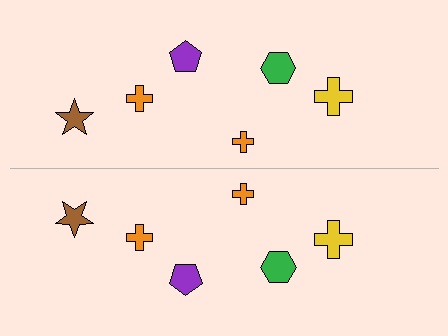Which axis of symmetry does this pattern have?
The pattern has a horizontal axis of symmetry running through the center of the image.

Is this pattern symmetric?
Yes, this pattern has bilateral (reflection) symmetry.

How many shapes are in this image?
There are 12 shapes in this image.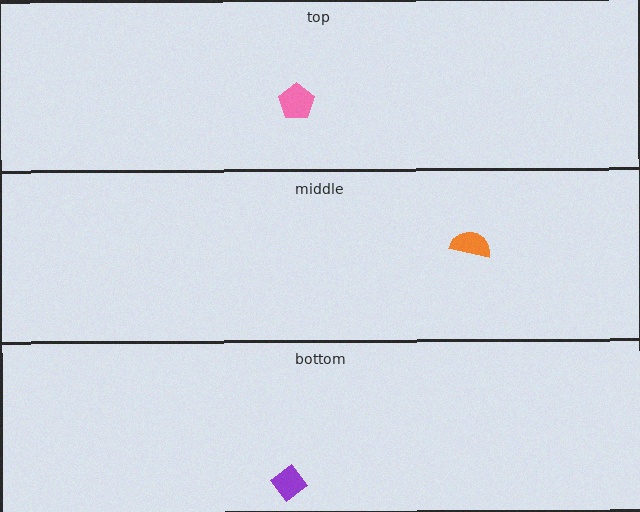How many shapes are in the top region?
1.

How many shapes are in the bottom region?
1.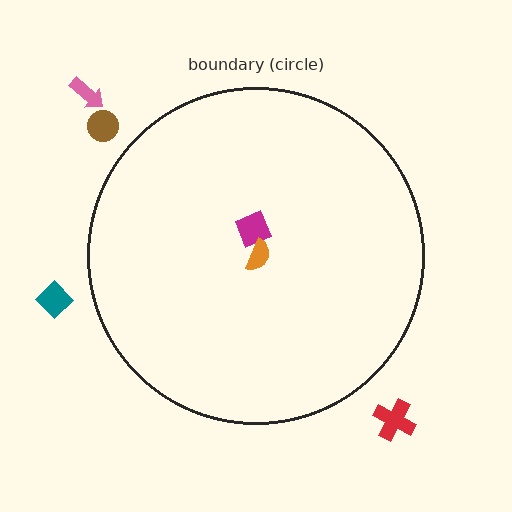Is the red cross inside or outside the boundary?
Outside.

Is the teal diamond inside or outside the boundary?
Outside.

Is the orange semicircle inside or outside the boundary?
Inside.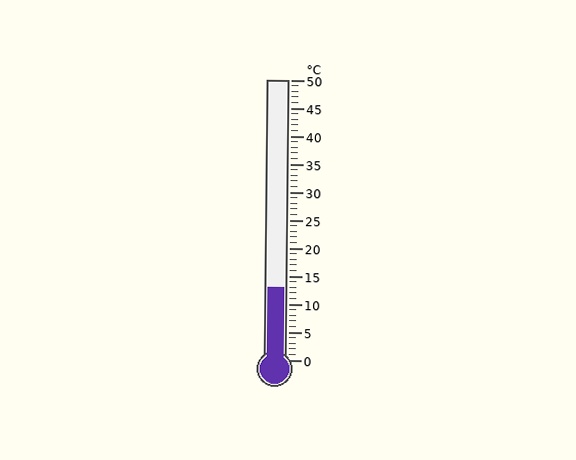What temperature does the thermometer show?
The thermometer shows approximately 13°C.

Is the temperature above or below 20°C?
The temperature is below 20°C.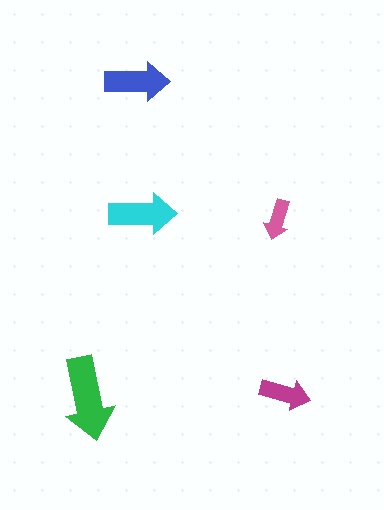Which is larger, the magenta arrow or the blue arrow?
The blue one.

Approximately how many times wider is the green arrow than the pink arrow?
About 2 times wider.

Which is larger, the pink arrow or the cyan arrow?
The cyan one.